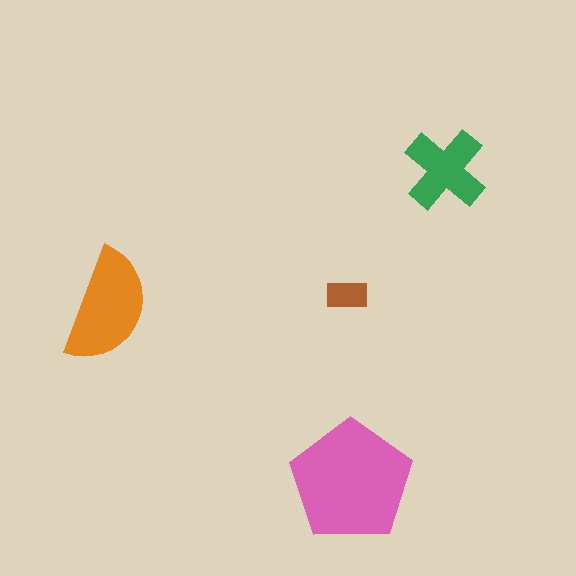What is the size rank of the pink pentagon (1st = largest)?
1st.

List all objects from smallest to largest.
The brown rectangle, the green cross, the orange semicircle, the pink pentagon.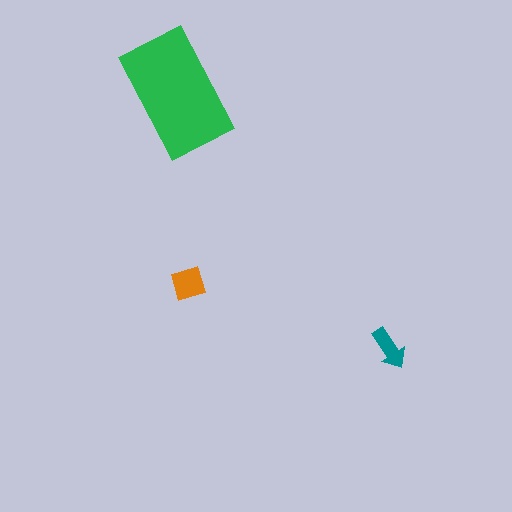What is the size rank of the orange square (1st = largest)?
2nd.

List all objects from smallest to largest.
The teal arrow, the orange square, the green rectangle.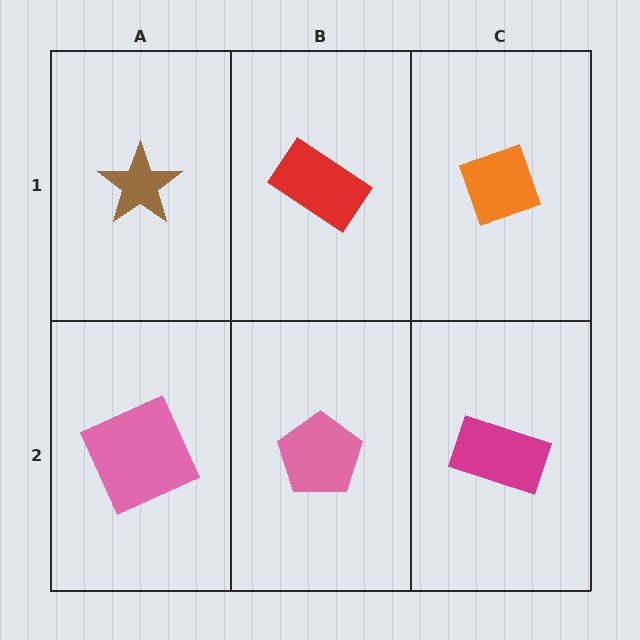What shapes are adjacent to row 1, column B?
A pink pentagon (row 2, column B), a brown star (row 1, column A), an orange diamond (row 1, column C).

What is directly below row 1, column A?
A pink square.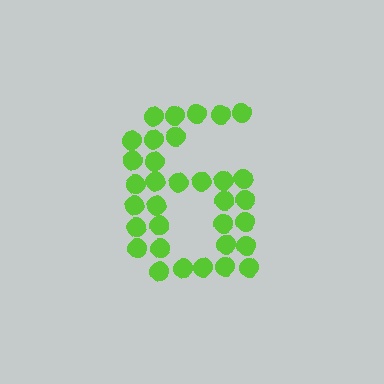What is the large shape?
The large shape is the digit 6.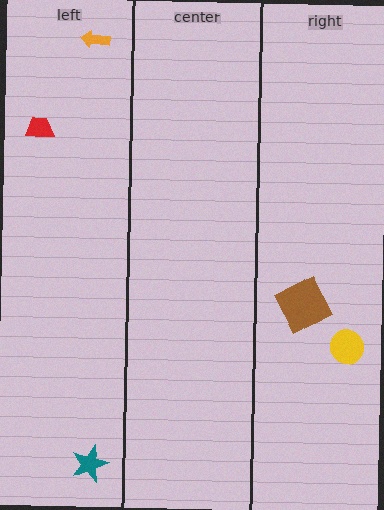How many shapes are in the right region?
2.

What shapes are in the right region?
The yellow circle, the brown square.